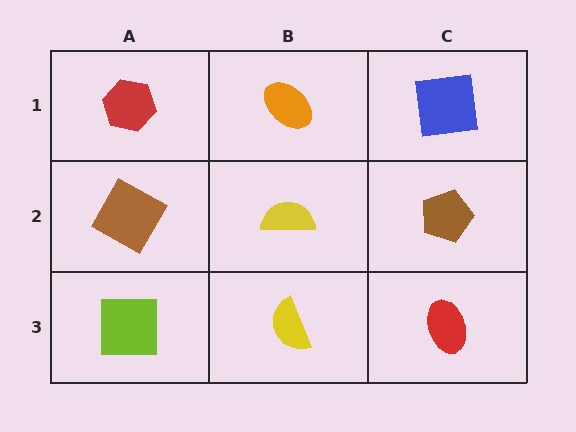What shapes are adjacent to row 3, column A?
A brown square (row 2, column A), a yellow semicircle (row 3, column B).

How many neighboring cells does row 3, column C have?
2.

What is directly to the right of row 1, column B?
A blue square.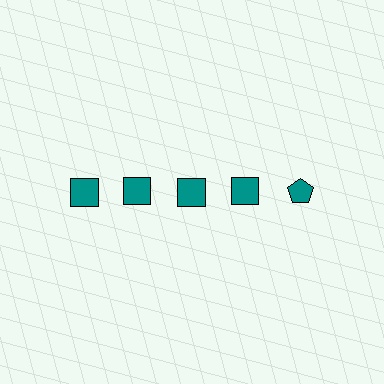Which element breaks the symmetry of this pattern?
The teal pentagon in the top row, rightmost column breaks the symmetry. All other shapes are teal squares.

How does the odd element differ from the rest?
It has a different shape: pentagon instead of square.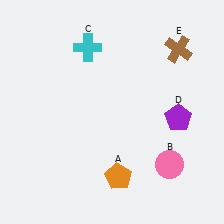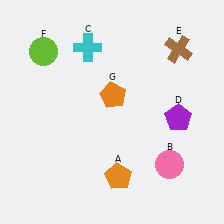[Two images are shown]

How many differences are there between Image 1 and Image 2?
There are 2 differences between the two images.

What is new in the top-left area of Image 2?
A lime circle (F) was added in the top-left area of Image 2.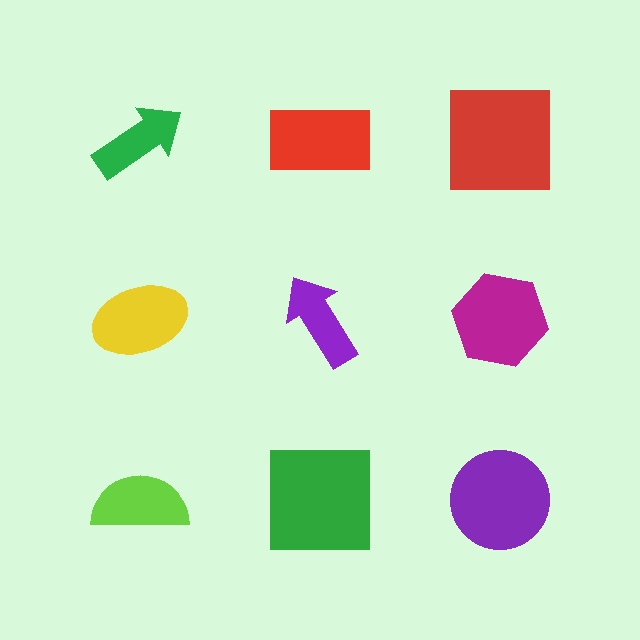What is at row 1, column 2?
A red rectangle.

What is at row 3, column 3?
A purple circle.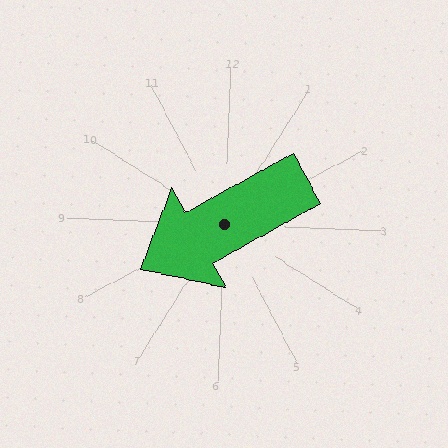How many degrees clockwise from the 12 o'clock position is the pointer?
Approximately 239 degrees.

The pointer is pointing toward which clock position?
Roughly 8 o'clock.